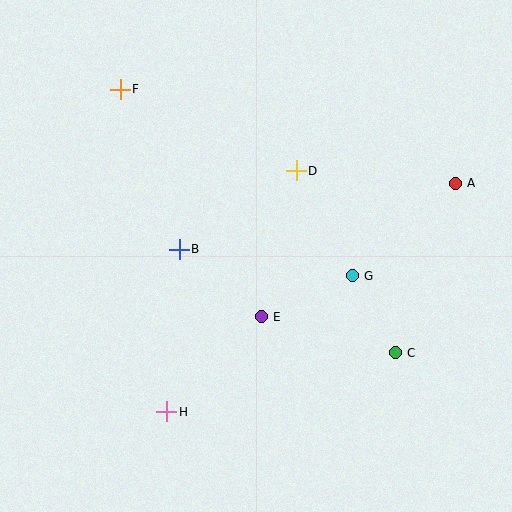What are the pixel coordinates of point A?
Point A is at (455, 183).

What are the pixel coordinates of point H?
Point H is at (167, 412).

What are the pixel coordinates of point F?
Point F is at (120, 89).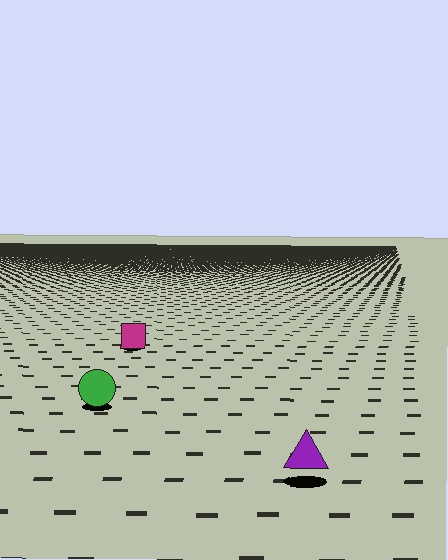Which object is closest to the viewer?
The purple triangle is closest. The texture marks near it are larger and more spread out.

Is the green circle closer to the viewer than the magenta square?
Yes. The green circle is closer — you can tell from the texture gradient: the ground texture is coarser near it.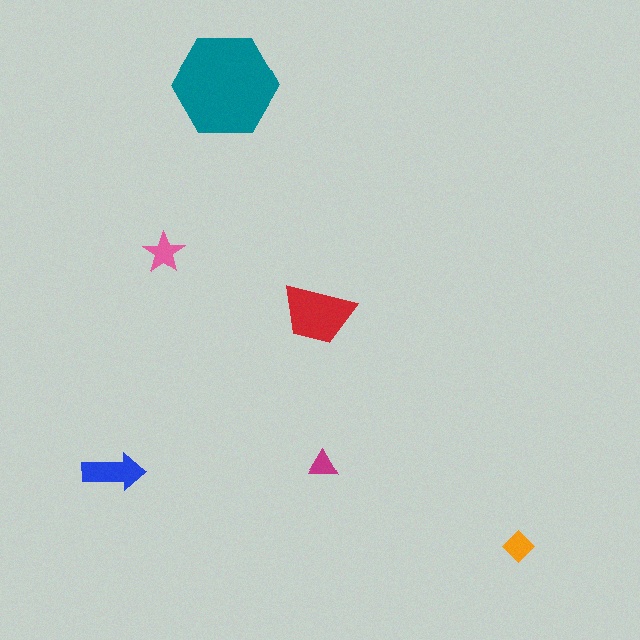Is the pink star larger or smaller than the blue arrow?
Smaller.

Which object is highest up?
The teal hexagon is topmost.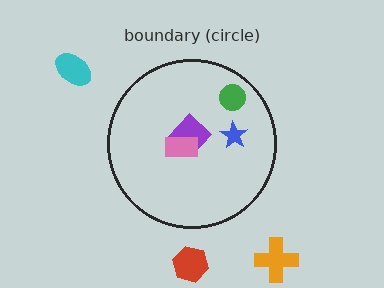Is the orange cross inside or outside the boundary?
Outside.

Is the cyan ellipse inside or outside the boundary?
Outside.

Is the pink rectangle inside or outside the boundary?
Inside.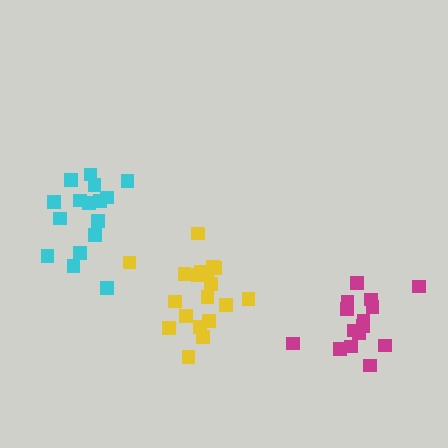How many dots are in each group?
Group 1: 19 dots, Group 2: 15 dots, Group 3: 16 dots (50 total).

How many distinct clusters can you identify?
There are 3 distinct clusters.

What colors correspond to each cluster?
The clusters are colored: yellow, magenta, cyan.